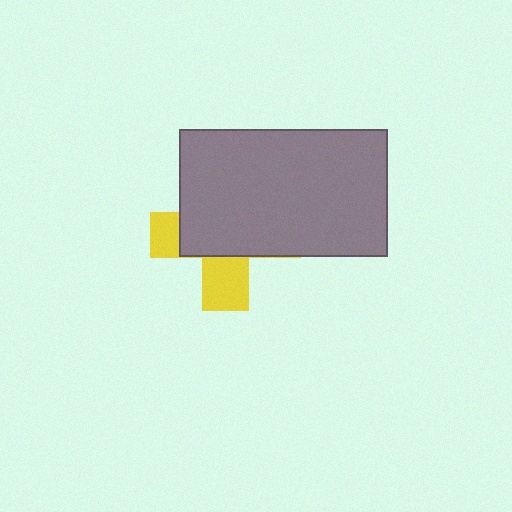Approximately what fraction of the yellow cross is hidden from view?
Roughly 67% of the yellow cross is hidden behind the gray rectangle.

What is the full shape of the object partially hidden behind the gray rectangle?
The partially hidden object is a yellow cross.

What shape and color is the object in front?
The object in front is a gray rectangle.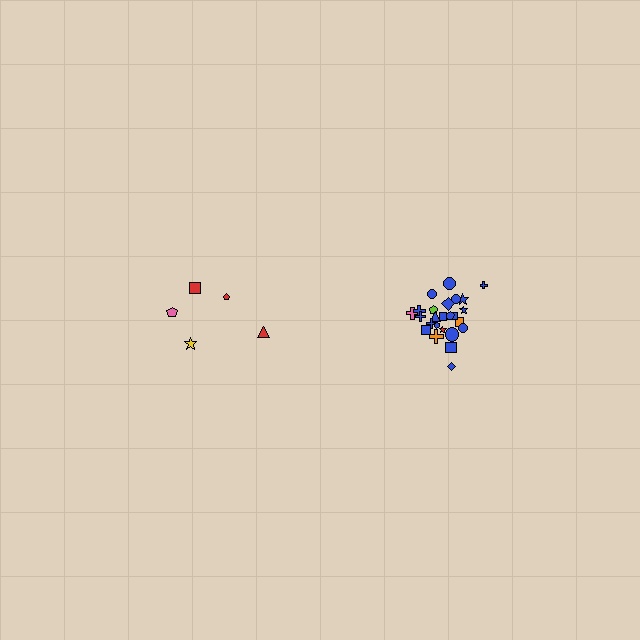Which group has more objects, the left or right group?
The right group.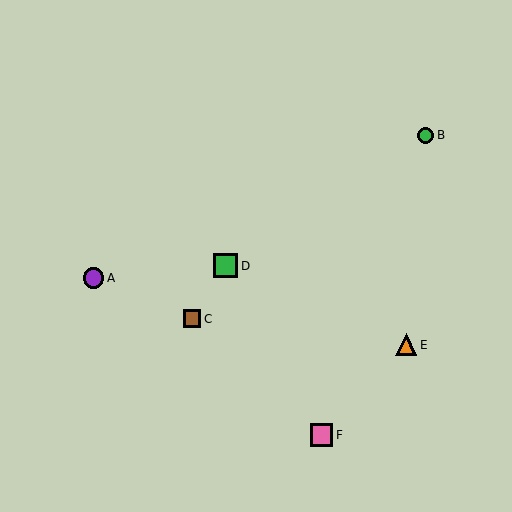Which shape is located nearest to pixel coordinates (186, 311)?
The brown square (labeled C) at (192, 319) is nearest to that location.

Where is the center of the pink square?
The center of the pink square is at (322, 435).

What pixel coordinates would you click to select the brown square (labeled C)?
Click at (192, 319) to select the brown square C.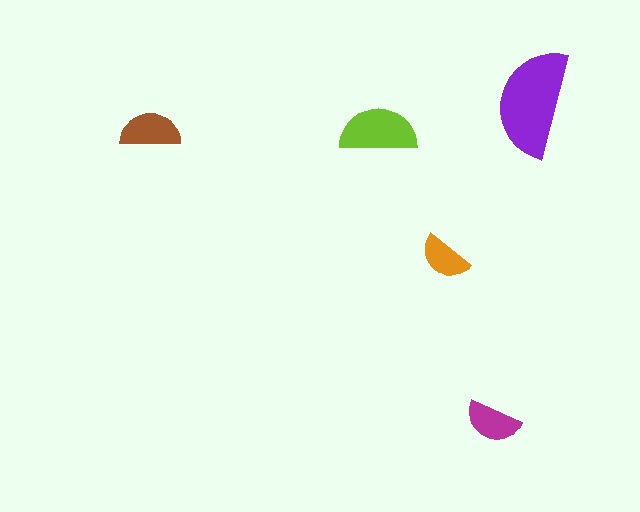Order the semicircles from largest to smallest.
the purple one, the lime one, the brown one, the magenta one, the orange one.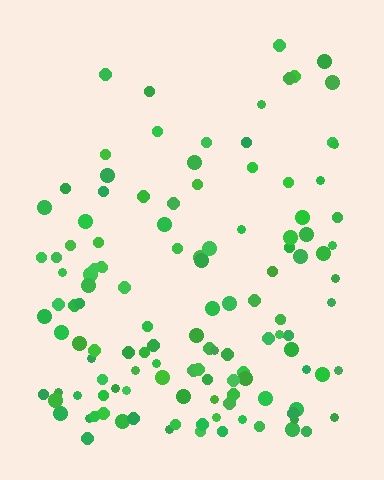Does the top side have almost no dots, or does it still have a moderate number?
Still a moderate number, just noticeably fewer than the bottom.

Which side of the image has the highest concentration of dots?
The bottom.